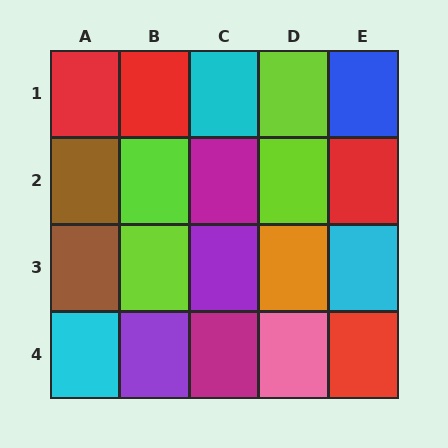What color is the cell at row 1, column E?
Blue.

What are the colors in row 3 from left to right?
Brown, lime, purple, orange, cyan.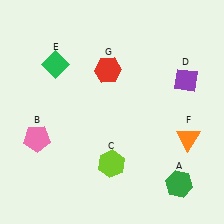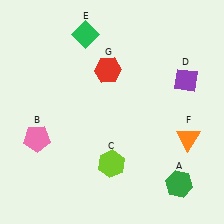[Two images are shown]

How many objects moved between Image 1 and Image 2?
1 object moved between the two images.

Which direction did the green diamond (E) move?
The green diamond (E) moved up.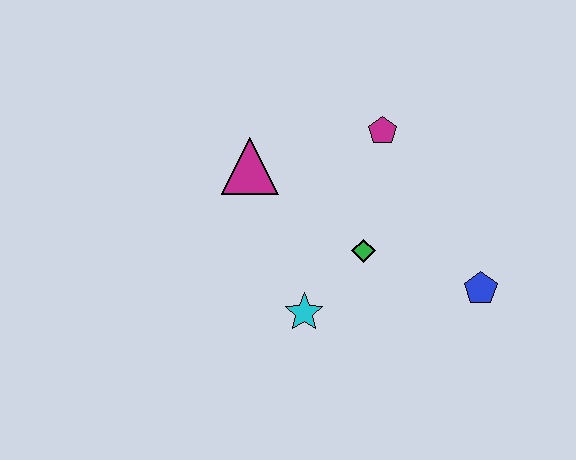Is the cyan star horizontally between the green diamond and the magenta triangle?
Yes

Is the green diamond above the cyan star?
Yes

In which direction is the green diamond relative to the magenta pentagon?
The green diamond is below the magenta pentagon.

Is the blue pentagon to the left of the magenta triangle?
No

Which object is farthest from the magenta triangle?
The blue pentagon is farthest from the magenta triangle.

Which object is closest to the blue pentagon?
The green diamond is closest to the blue pentagon.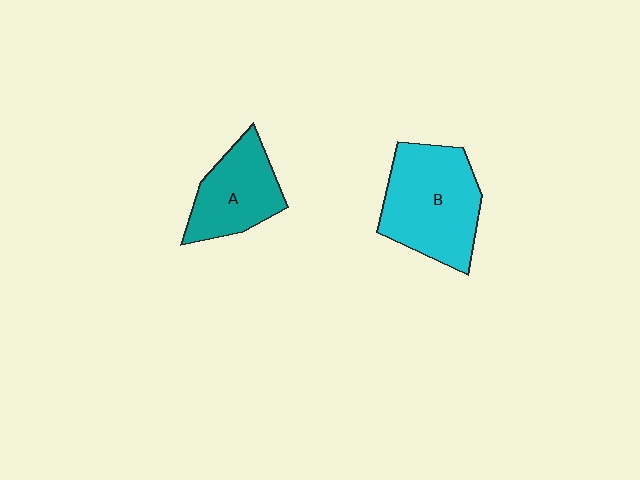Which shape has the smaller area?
Shape A (teal).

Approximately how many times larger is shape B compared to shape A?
Approximately 1.5 times.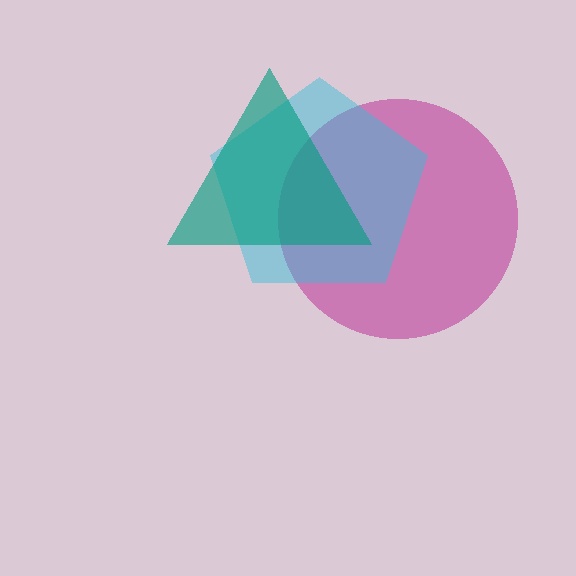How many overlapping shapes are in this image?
There are 3 overlapping shapes in the image.